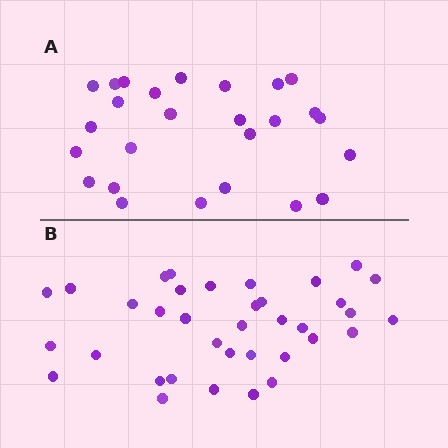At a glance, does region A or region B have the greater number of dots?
Region B (the bottom region) has more dots.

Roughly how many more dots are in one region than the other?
Region B has roughly 10 or so more dots than region A.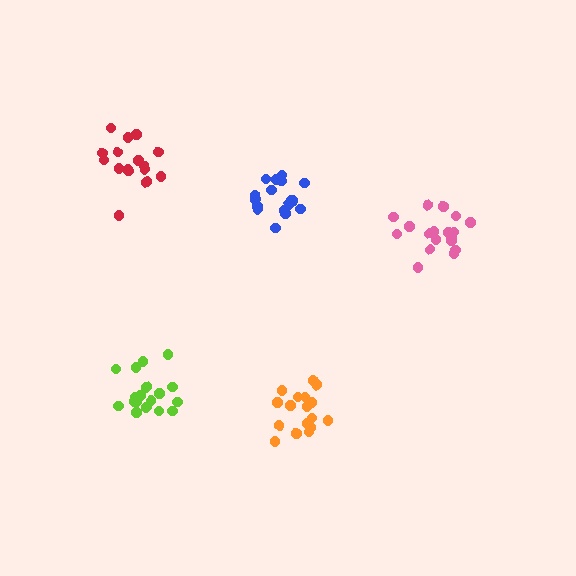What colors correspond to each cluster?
The clusters are colored: blue, pink, lime, red, orange.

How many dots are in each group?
Group 1: 17 dots, Group 2: 18 dots, Group 3: 19 dots, Group 4: 16 dots, Group 5: 17 dots (87 total).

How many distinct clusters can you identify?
There are 5 distinct clusters.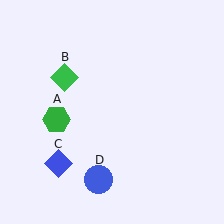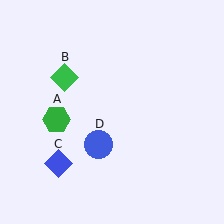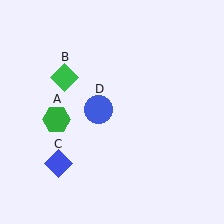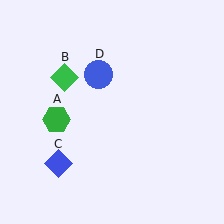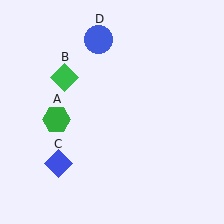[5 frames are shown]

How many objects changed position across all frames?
1 object changed position: blue circle (object D).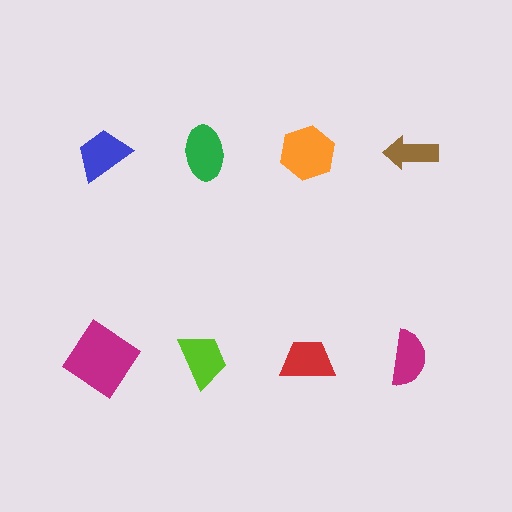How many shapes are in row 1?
4 shapes.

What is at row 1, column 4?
A brown arrow.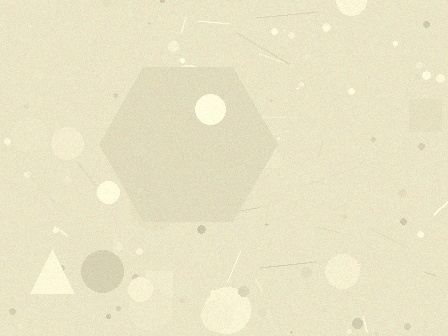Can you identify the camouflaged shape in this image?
The camouflaged shape is a hexagon.